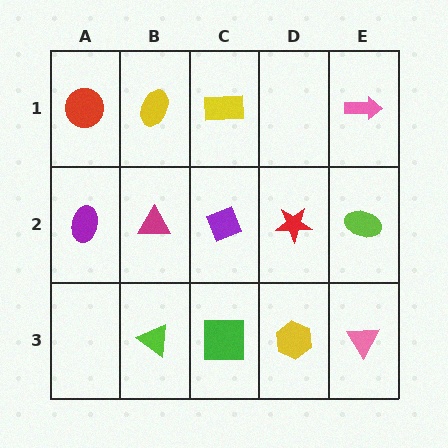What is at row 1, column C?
A yellow rectangle.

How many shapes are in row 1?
4 shapes.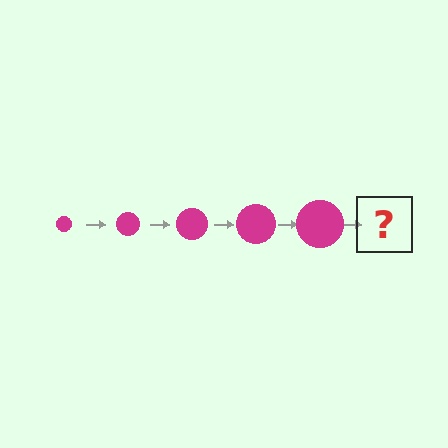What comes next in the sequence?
The next element should be a magenta circle, larger than the previous one.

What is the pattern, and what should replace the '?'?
The pattern is that the circle gets progressively larger each step. The '?' should be a magenta circle, larger than the previous one.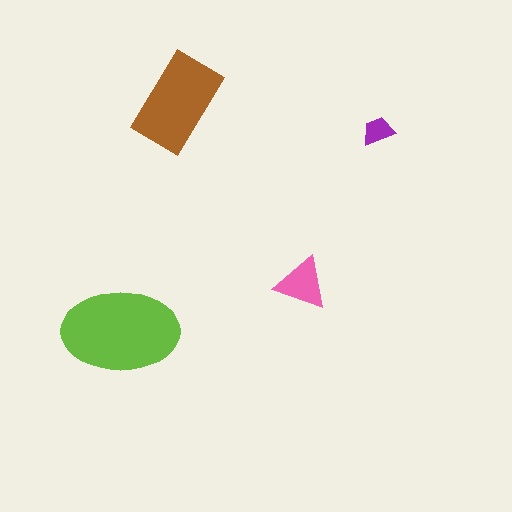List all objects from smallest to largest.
The purple trapezoid, the pink triangle, the brown rectangle, the lime ellipse.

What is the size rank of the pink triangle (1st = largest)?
3rd.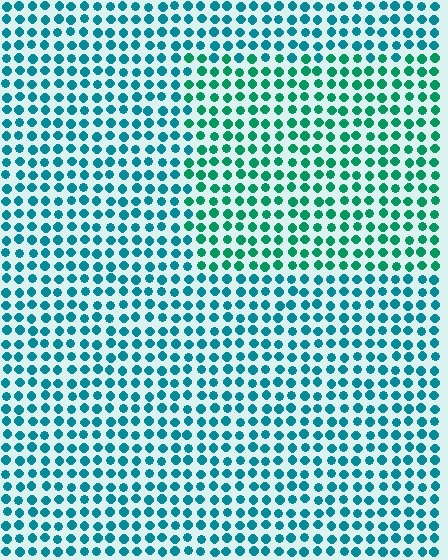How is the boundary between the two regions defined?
The boundary is defined purely by a slight shift in hue (about 29 degrees). Spacing, size, and orientation are identical on both sides.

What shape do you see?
I see a rectangle.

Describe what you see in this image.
The image is filled with small teal elements in a uniform arrangement. A rectangle-shaped region is visible where the elements are tinted to a slightly different hue, forming a subtle color boundary.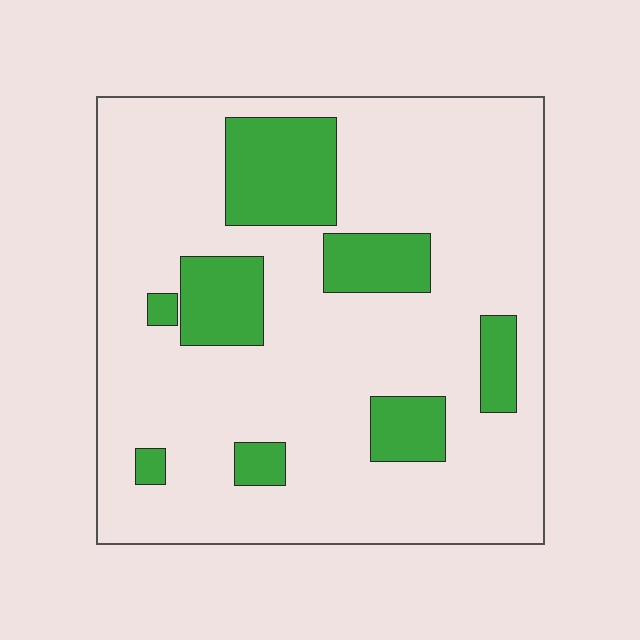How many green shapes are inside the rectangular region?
8.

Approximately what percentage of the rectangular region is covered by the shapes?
Approximately 20%.